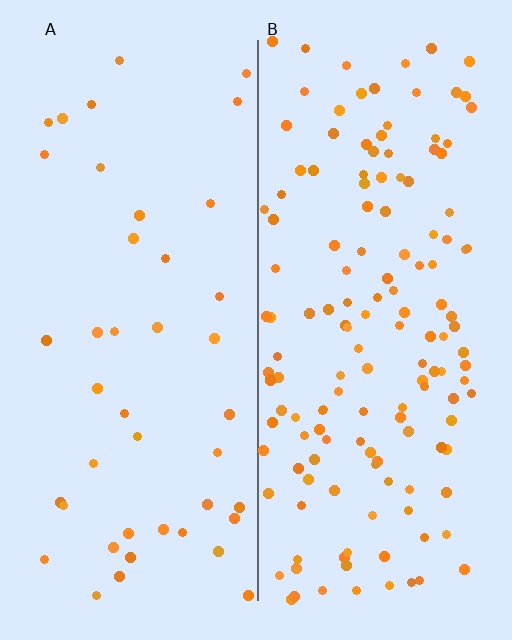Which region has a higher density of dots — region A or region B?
B (the right).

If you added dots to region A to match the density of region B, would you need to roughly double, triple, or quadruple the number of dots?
Approximately quadruple.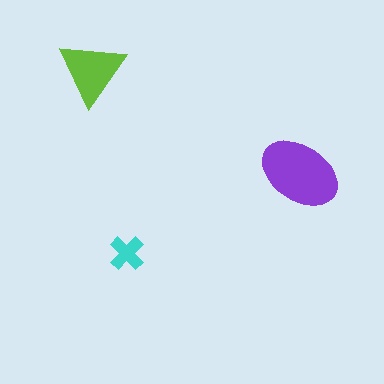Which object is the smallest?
The cyan cross.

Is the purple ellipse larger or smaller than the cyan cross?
Larger.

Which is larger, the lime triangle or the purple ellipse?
The purple ellipse.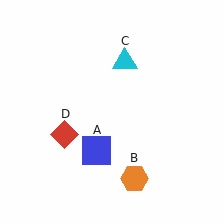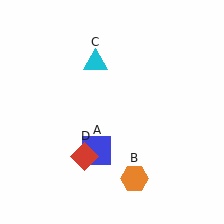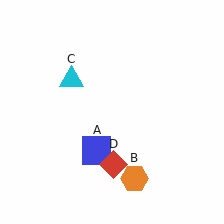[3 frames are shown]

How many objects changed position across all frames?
2 objects changed position: cyan triangle (object C), red diamond (object D).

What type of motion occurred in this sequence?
The cyan triangle (object C), red diamond (object D) rotated counterclockwise around the center of the scene.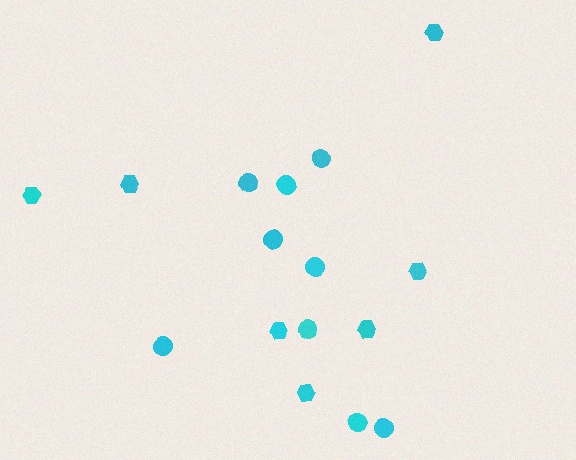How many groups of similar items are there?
There are 2 groups: one group of hexagons (7) and one group of circles (9).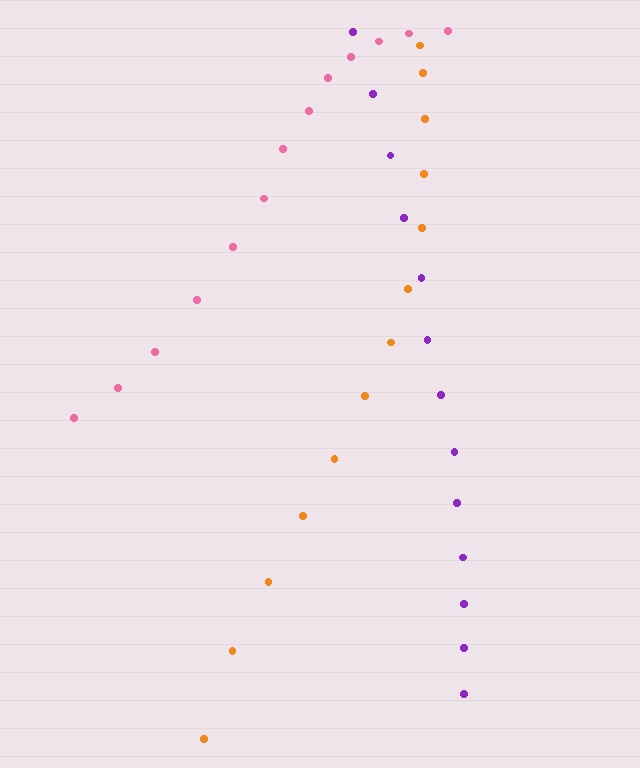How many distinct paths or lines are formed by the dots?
There are 3 distinct paths.